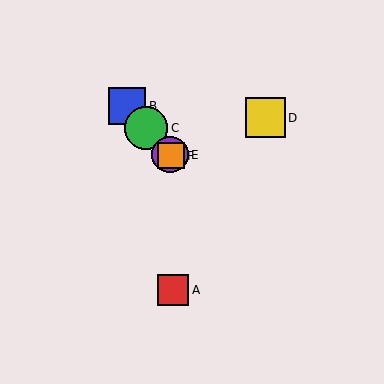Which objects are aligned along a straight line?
Objects B, C, E, F are aligned along a straight line.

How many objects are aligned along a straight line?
4 objects (B, C, E, F) are aligned along a straight line.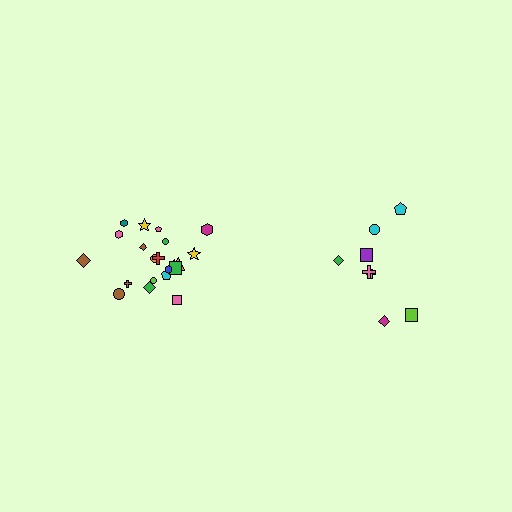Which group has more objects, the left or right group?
The left group.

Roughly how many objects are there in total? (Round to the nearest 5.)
Roughly 30 objects in total.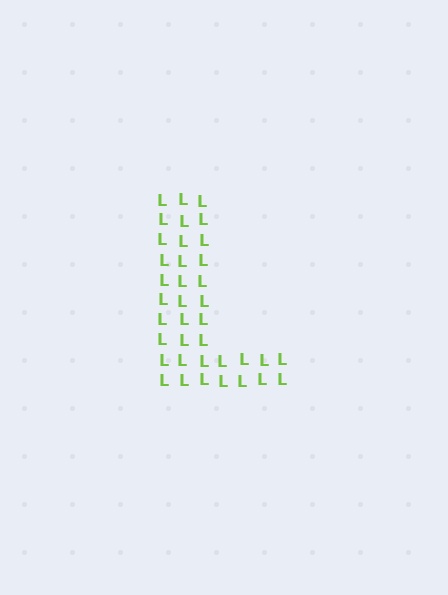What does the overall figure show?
The overall figure shows the letter L.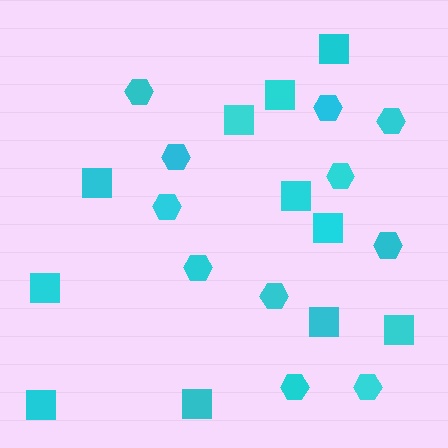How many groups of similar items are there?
There are 2 groups: one group of hexagons (11) and one group of squares (11).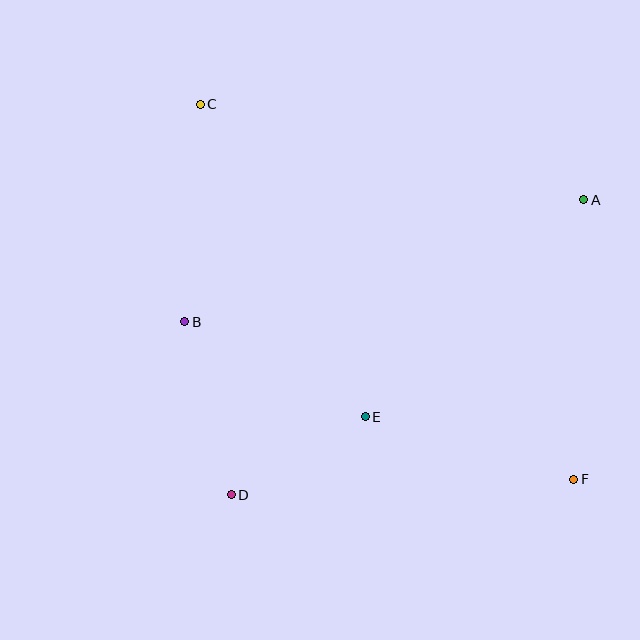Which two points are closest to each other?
Points D and E are closest to each other.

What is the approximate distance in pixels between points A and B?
The distance between A and B is approximately 417 pixels.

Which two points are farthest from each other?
Points C and F are farthest from each other.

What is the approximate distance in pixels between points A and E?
The distance between A and E is approximately 308 pixels.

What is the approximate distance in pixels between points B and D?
The distance between B and D is approximately 179 pixels.